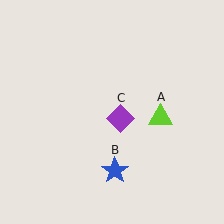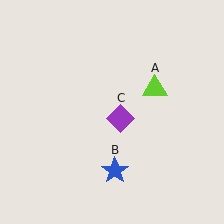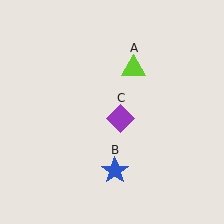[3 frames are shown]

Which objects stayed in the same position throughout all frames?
Blue star (object B) and purple diamond (object C) remained stationary.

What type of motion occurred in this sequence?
The lime triangle (object A) rotated counterclockwise around the center of the scene.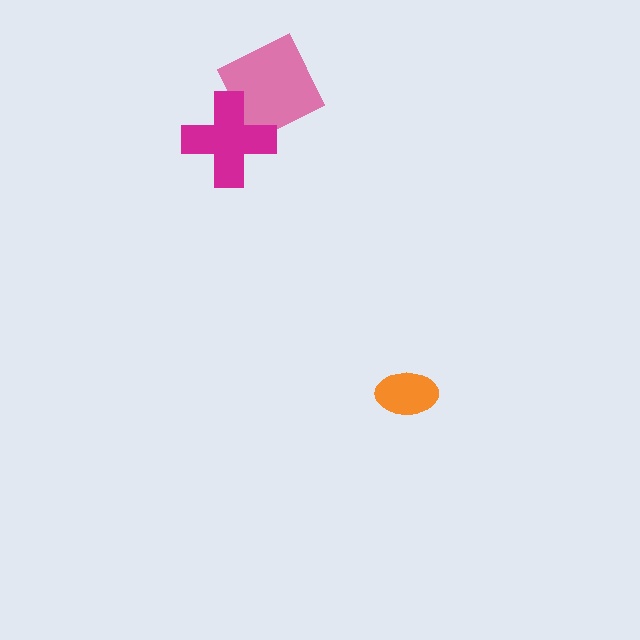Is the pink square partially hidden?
Yes, it is partially covered by another shape.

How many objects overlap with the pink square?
1 object overlaps with the pink square.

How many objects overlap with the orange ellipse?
0 objects overlap with the orange ellipse.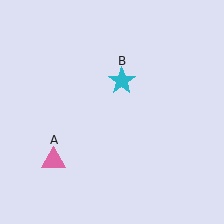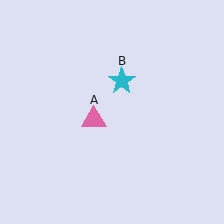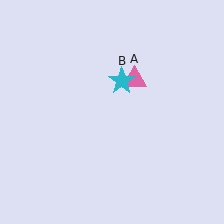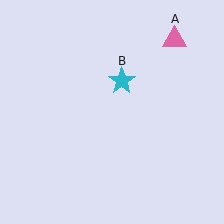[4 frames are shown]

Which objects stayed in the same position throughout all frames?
Cyan star (object B) remained stationary.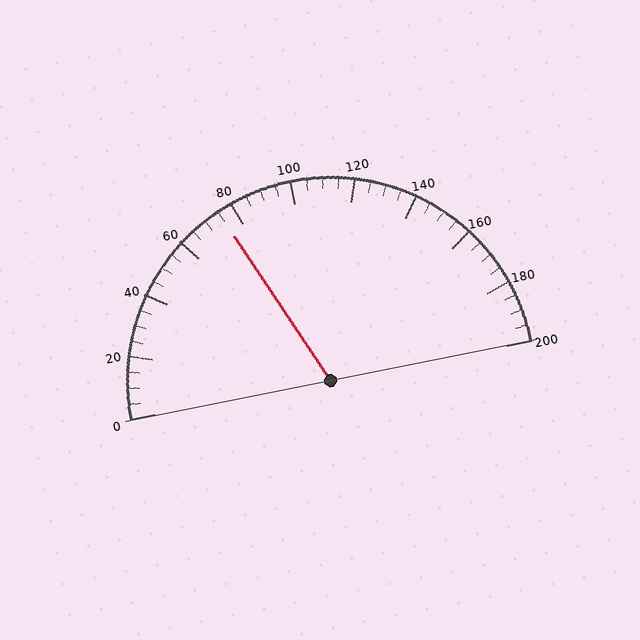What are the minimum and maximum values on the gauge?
The gauge ranges from 0 to 200.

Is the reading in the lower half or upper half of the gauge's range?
The reading is in the lower half of the range (0 to 200).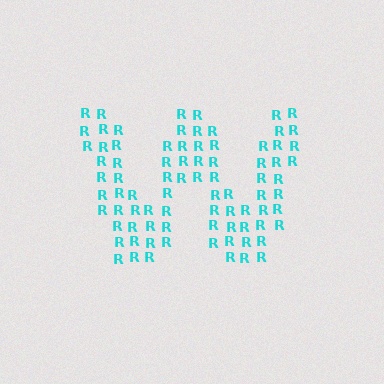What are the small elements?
The small elements are letter R's.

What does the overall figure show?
The overall figure shows the letter W.